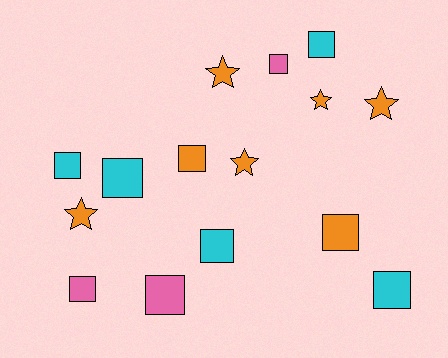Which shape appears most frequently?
Square, with 10 objects.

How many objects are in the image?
There are 15 objects.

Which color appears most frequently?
Orange, with 7 objects.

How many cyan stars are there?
There are no cyan stars.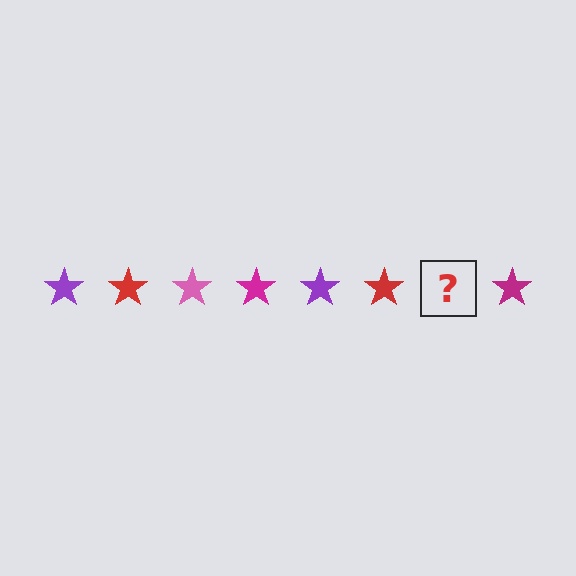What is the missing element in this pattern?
The missing element is a pink star.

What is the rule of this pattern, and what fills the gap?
The rule is that the pattern cycles through purple, red, pink, magenta stars. The gap should be filled with a pink star.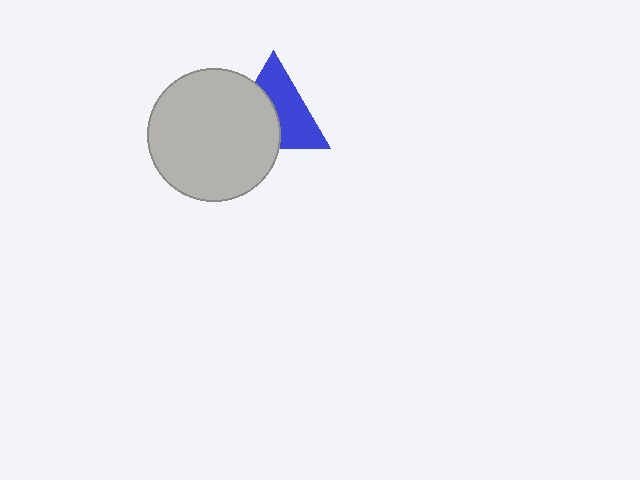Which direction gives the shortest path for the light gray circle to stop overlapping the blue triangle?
Moving left gives the shortest separation.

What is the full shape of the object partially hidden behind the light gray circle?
The partially hidden object is a blue triangle.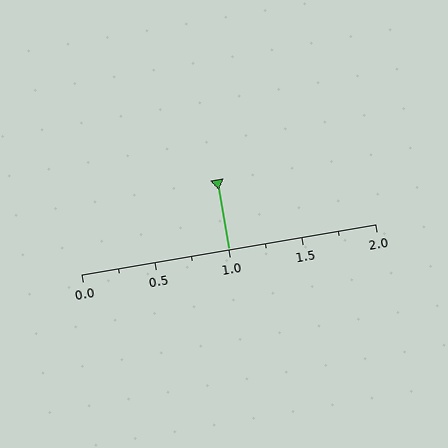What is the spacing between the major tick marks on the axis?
The major ticks are spaced 0.5 apart.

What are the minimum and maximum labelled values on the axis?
The axis runs from 0.0 to 2.0.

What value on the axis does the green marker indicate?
The marker indicates approximately 1.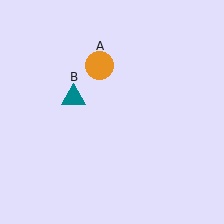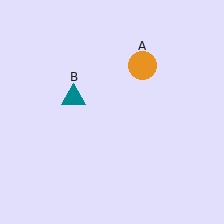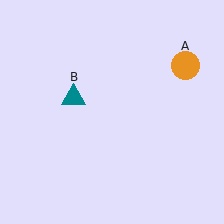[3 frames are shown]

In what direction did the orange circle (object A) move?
The orange circle (object A) moved right.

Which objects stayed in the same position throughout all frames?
Teal triangle (object B) remained stationary.